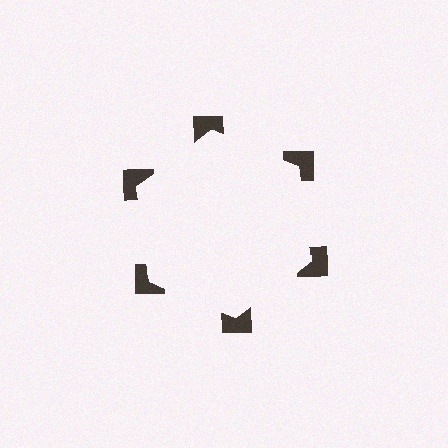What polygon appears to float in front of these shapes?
An illusory hexagon — its edges are inferred from the aligned wedge cuts in the notched squares, not physically drawn.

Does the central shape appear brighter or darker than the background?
It typically appears slightly brighter than the background, even though no actual brightness change is drawn.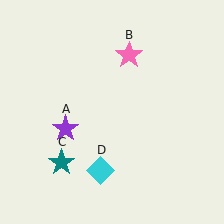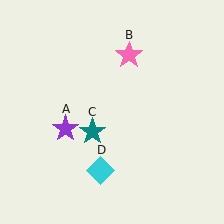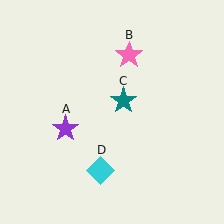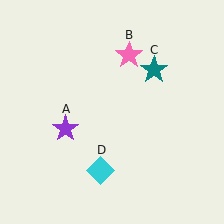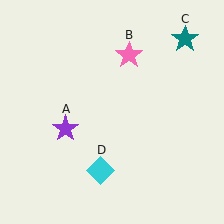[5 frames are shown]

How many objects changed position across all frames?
1 object changed position: teal star (object C).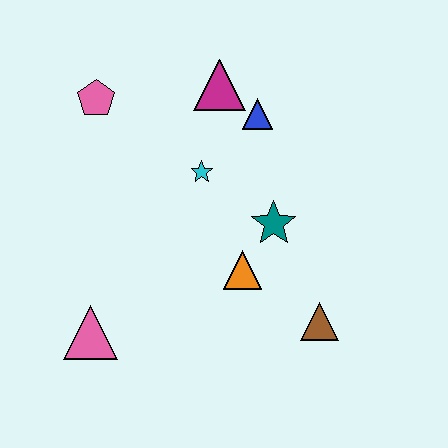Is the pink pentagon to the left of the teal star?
Yes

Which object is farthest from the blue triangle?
The pink triangle is farthest from the blue triangle.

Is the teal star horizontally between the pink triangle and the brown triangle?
Yes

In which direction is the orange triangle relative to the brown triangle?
The orange triangle is to the left of the brown triangle.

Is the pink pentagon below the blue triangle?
No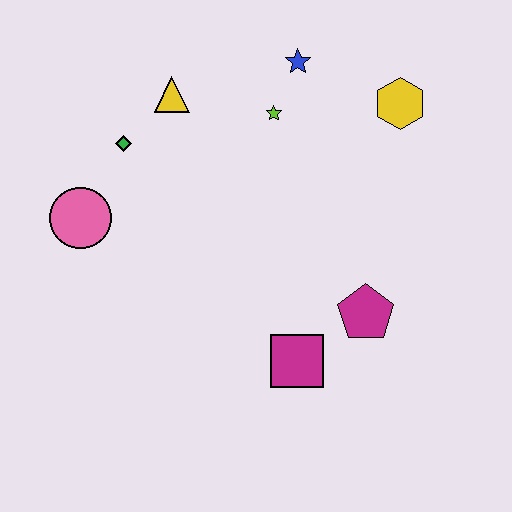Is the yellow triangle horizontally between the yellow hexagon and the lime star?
No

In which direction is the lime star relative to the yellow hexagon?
The lime star is to the left of the yellow hexagon.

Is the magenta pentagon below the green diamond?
Yes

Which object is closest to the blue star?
The lime star is closest to the blue star.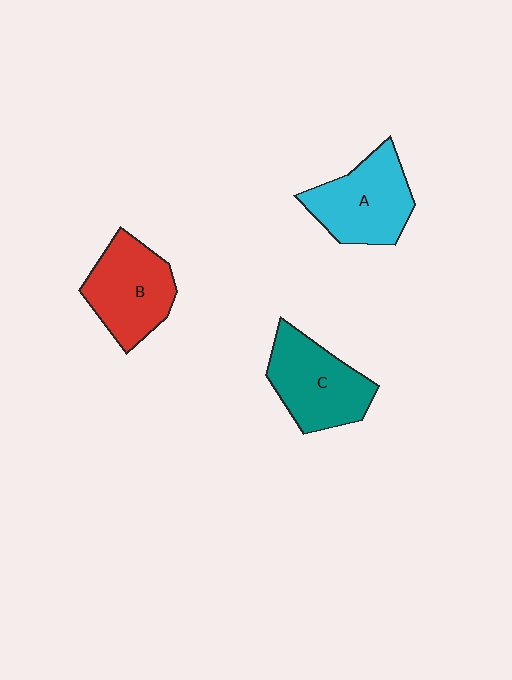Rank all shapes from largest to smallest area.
From largest to smallest: C (teal), A (cyan), B (red).